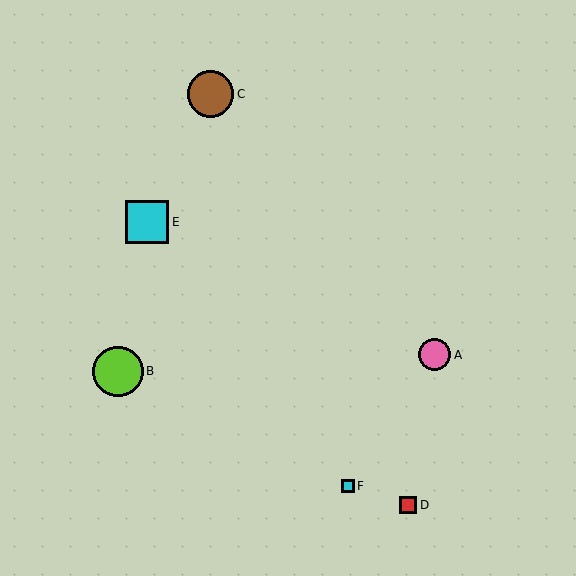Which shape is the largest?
The lime circle (labeled B) is the largest.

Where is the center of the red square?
The center of the red square is at (408, 505).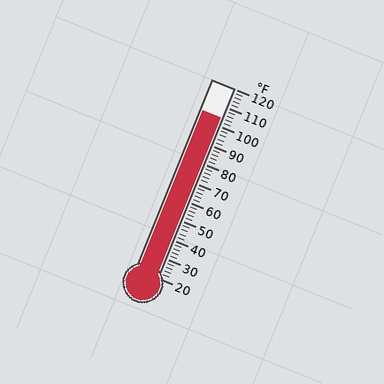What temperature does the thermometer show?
The thermometer shows approximately 104°F.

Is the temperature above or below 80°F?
The temperature is above 80°F.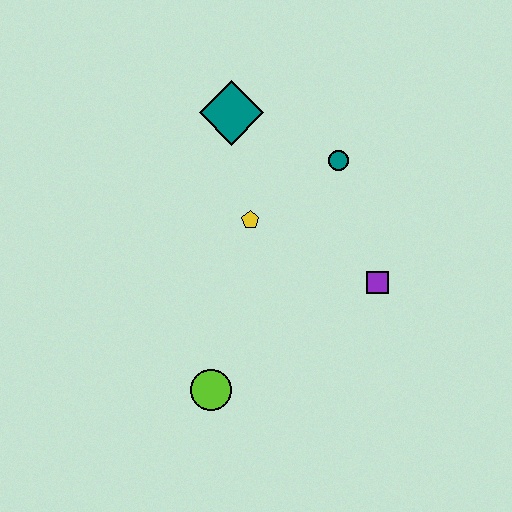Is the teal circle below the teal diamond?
Yes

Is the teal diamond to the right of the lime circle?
Yes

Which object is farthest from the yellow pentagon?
The lime circle is farthest from the yellow pentagon.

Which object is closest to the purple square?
The teal circle is closest to the purple square.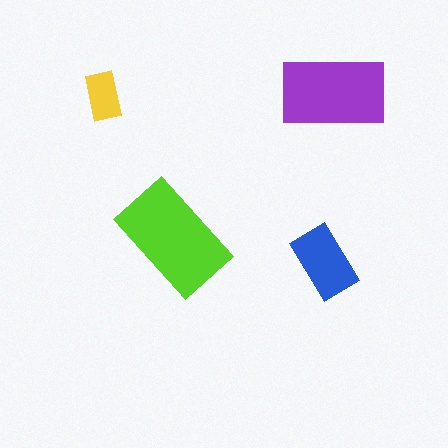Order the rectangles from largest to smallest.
the lime one, the purple one, the blue one, the yellow one.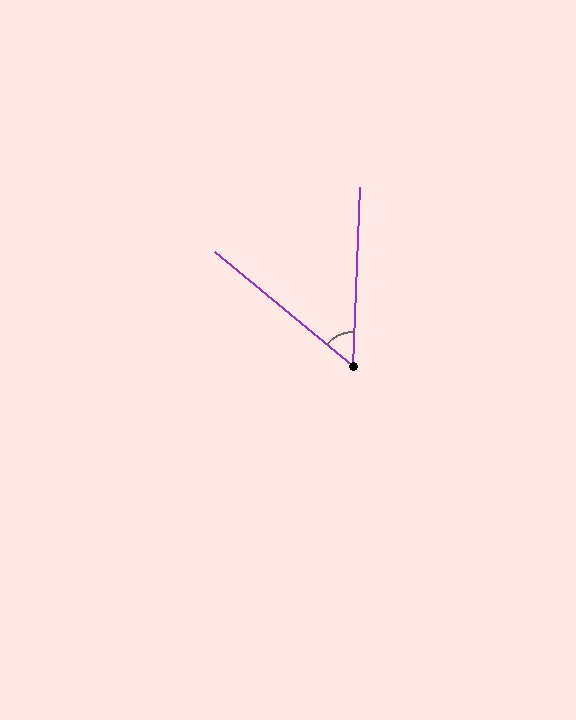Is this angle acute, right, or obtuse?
It is acute.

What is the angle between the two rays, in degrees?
Approximately 53 degrees.